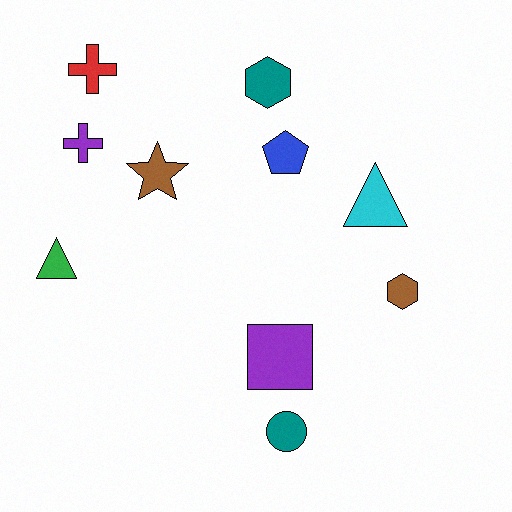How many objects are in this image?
There are 10 objects.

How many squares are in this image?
There is 1 square.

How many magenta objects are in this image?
There are no magenta objects.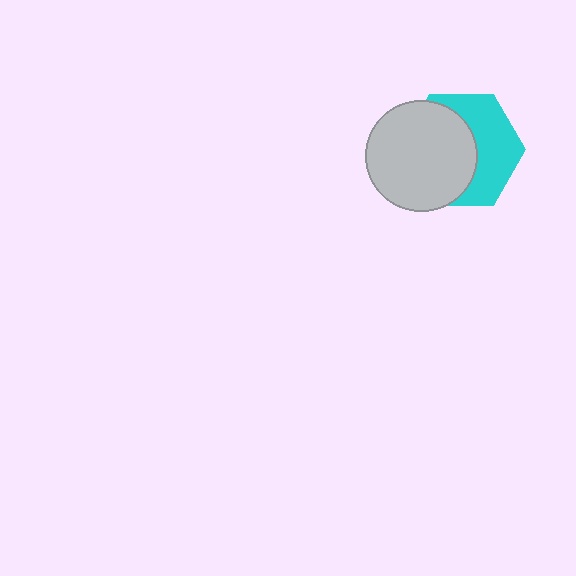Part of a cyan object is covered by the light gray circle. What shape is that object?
It is a hexagon.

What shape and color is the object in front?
The object in front is a light gray circle.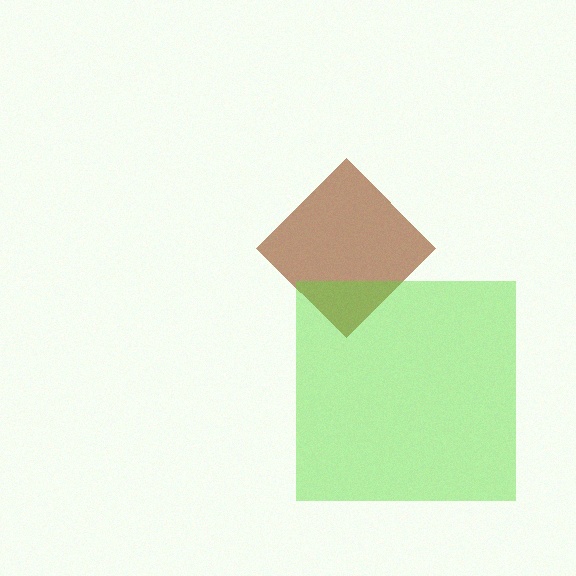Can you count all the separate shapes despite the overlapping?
Yes, there are 2 separate shapes.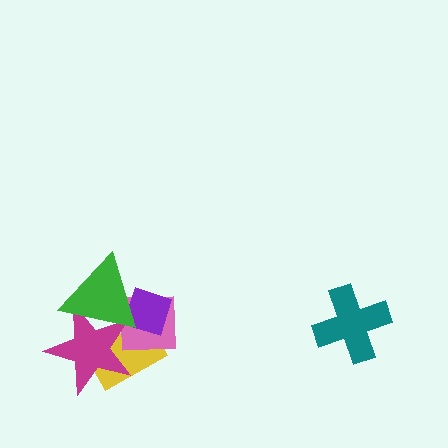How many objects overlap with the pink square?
4 objects overlap with the pink square.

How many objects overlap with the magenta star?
3 objects overlap with the magenta star.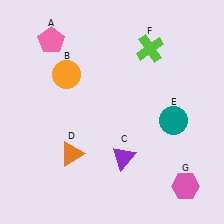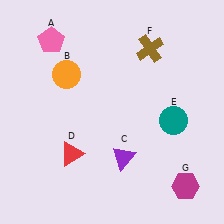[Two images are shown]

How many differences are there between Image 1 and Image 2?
There are 3 differences between the two images.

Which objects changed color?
D changed from orange to red. F changed from lime to brown. G changed from pink to magenta.